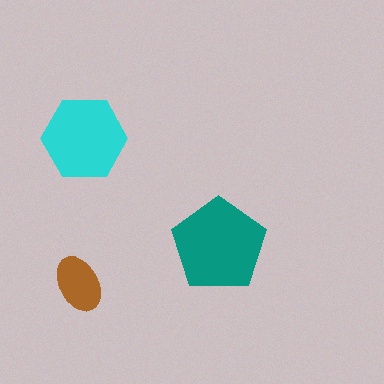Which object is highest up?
The cyan hexagon is topmost.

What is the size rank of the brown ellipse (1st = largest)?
3rd.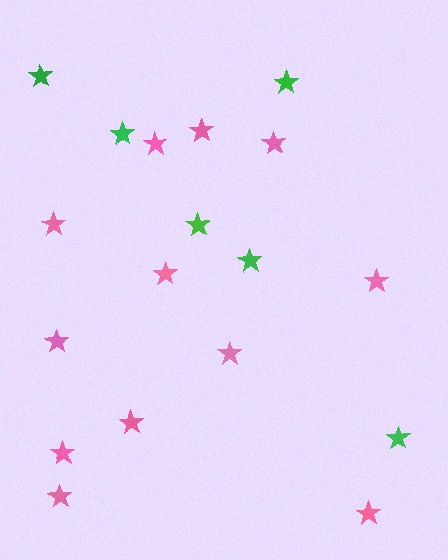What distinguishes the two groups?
There are 2 groups: one group of green stars (6) and one group of pink stars (12).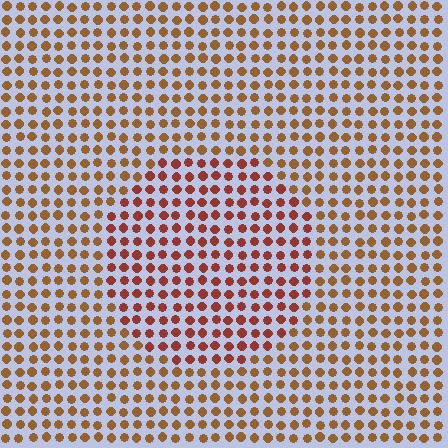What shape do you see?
I see a circle.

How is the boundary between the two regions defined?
The boundary is defined purely by a slight shift in hue (about 27 degrees). Spacing, size, and orientation are identical on both sides.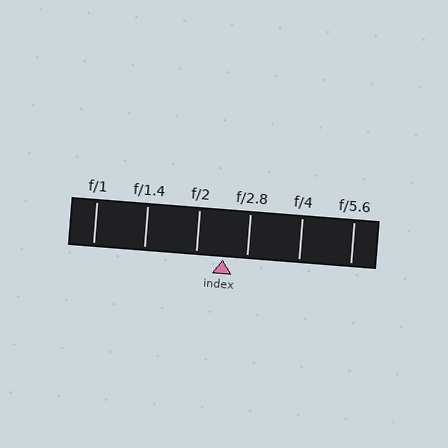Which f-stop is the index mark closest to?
The index mark is closest to f/2.8.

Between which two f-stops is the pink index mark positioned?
The index mark is between f/2 and f/2.8.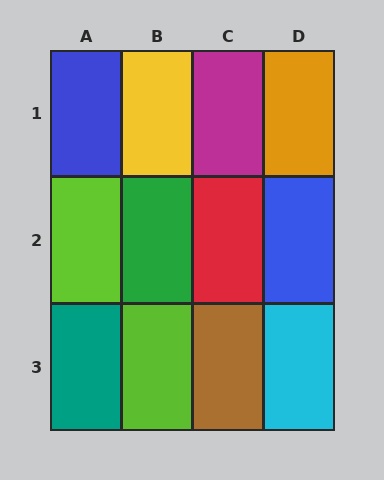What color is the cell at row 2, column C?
Red.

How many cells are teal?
1 cell is teal.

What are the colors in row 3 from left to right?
Teal, lime, brown, cyan.